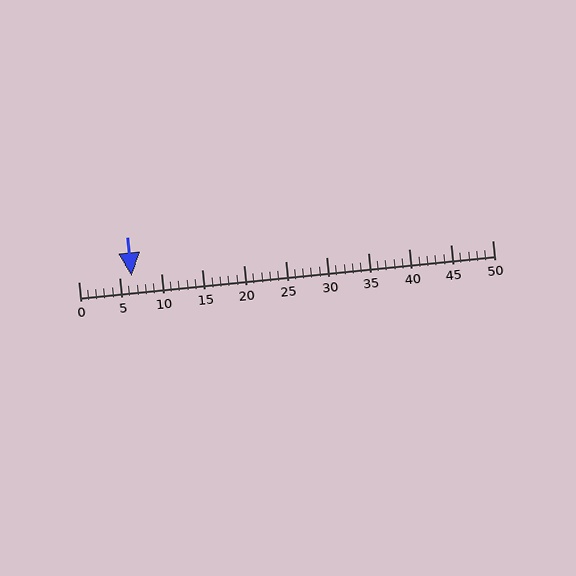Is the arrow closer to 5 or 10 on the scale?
The arrow is closer to 5.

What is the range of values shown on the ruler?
The ruler shows values from 0 to 50.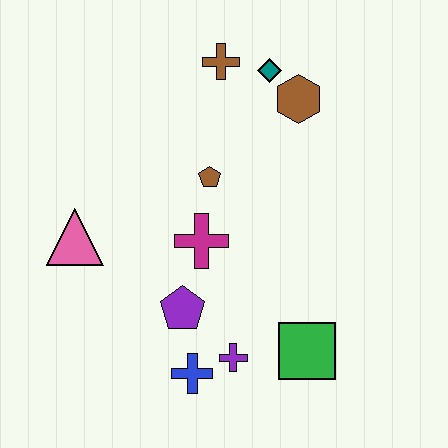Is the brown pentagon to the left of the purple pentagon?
No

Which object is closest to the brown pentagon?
The magenta cross is closest to the brown pentagon.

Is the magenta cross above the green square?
Yes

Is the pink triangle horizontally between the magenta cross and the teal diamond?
No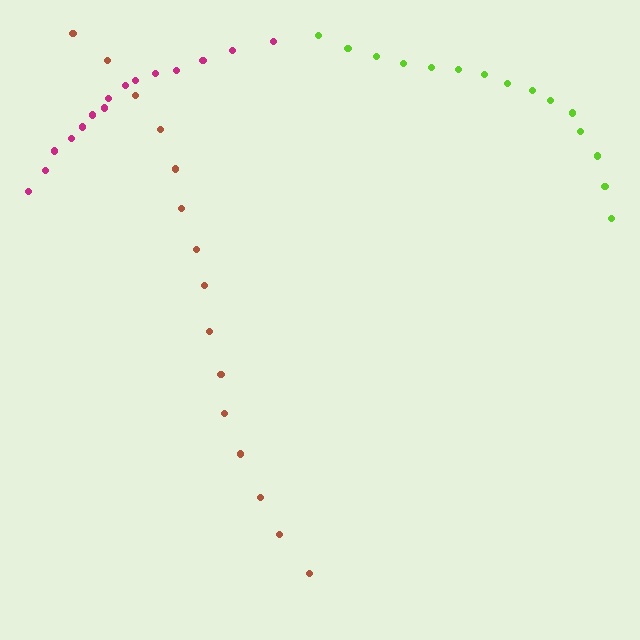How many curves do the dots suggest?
There are 3 distinct paths.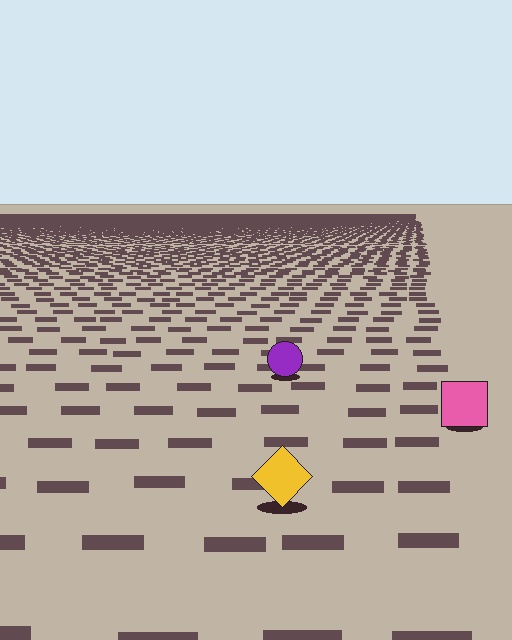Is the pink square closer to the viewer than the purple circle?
Yes. The pink square is closer — you can tell from the texture gradient: the ground texture is coarser near it.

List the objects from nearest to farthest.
From nearest to farthest: the yellow diamond, the pink square, the purple circle.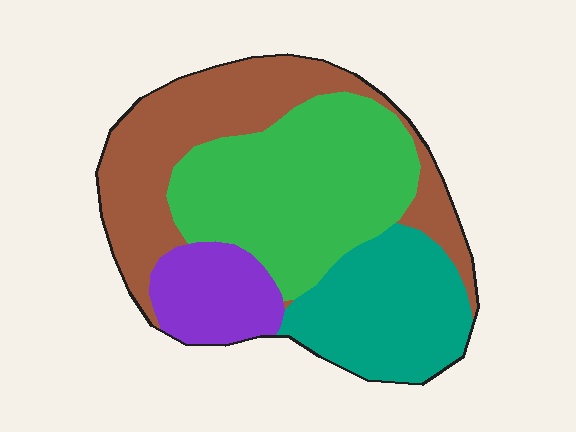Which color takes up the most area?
Green, at roughly 35%.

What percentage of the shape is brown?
Brown covers 30% of the shape.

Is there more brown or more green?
Green.